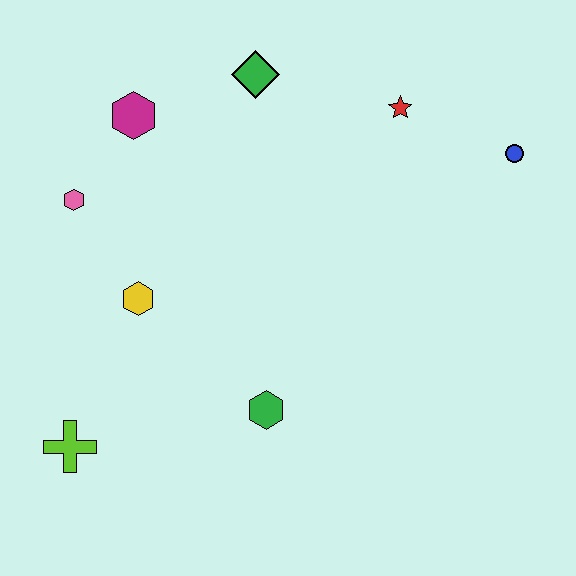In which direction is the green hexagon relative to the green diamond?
The green hexagon is below the green diamond.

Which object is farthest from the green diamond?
The lime cross is farthest from the green diamond.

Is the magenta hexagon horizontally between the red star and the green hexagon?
No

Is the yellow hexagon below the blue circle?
Yes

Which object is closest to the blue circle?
The red star is closest to the blue circle.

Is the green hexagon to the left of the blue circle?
Yes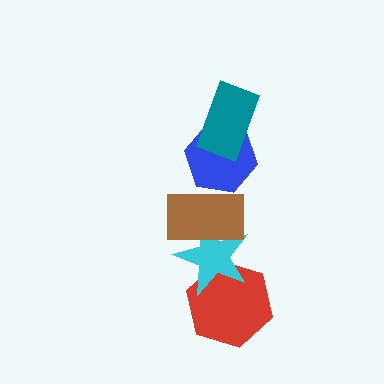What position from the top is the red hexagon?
The red hexagon is 5th from the top.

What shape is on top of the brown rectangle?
The blue hexagon is on top of the brown rectangle.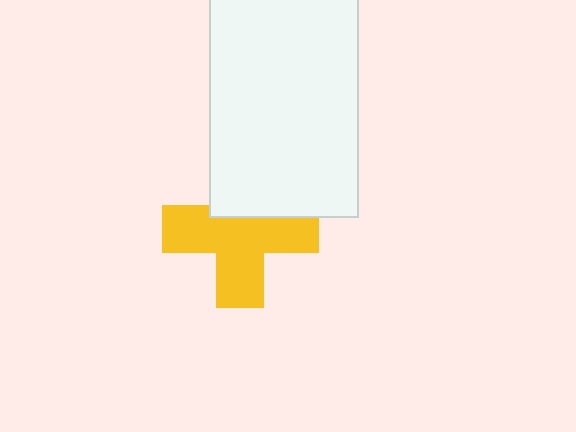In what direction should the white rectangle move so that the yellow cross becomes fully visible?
The white rectangle should move up. That is the shortest direction to clear the overlap and leave the yellow cross fully visible.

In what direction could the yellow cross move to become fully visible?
The yellow cross could move down. That would shift it out from behind the white rectangle entirely.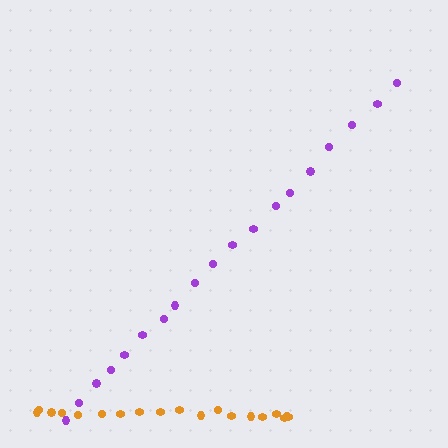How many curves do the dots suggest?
There are 2 distinct paths.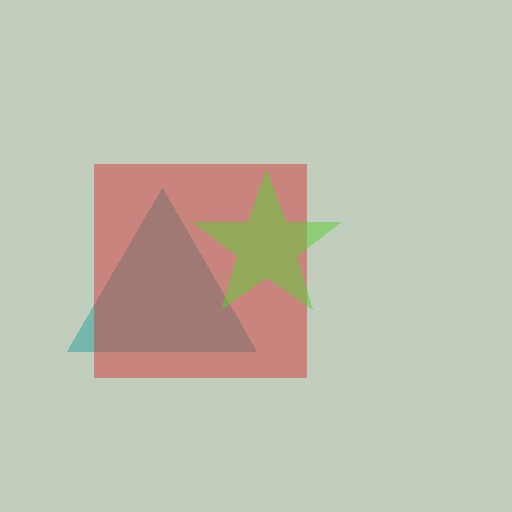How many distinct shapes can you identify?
There are 3 distinct shapes: a teal triangle, a red square, a lime star.